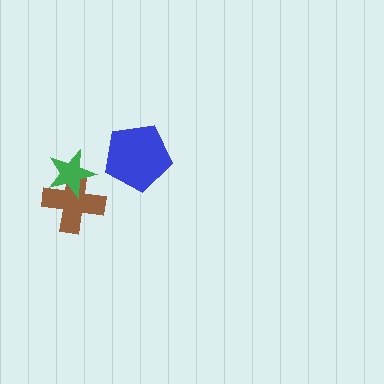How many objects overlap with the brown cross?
1 object overlaps with the brown cross.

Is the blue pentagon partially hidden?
No, no other shape covers it.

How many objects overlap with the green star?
1 object overlaps with the green star.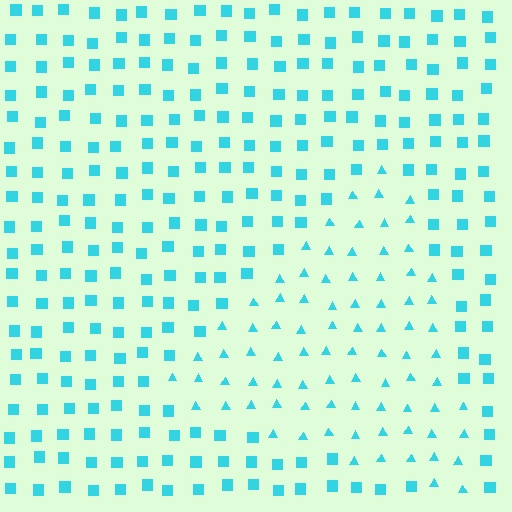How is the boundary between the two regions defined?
The boundary is defined by a change in element shape: triangles inside vs. squares outside. All elements share the same color and spacing.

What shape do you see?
I see a triangle.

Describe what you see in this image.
The image is filled with small cyan elements arranged in a uniform grid. A triangle-shaped region contains triangles, while the surrounding area contains squares. The boundary is defined purely by the change in element shape.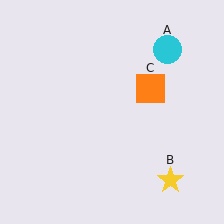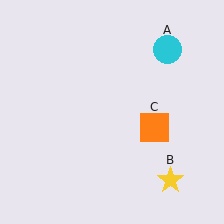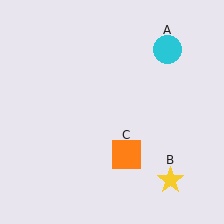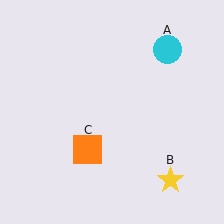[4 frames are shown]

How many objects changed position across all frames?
1 object changed position: orange square (object C).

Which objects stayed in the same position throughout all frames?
Cyan circle (object A) and yellow star (object B) remained stationary.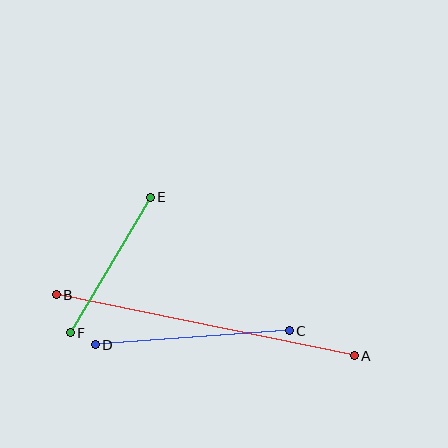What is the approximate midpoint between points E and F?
The midpoint is at approximately (110, 265) pixels.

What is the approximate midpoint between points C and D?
The midpoint is at approximately (192, 338) pixels.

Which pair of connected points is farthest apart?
Points A and B are farthest apart.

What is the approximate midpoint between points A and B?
The midpoint is at approximately (205, 325) pixels.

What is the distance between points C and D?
The distance is approximately 194 pixels.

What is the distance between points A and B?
The distance is approximately 304 pixels.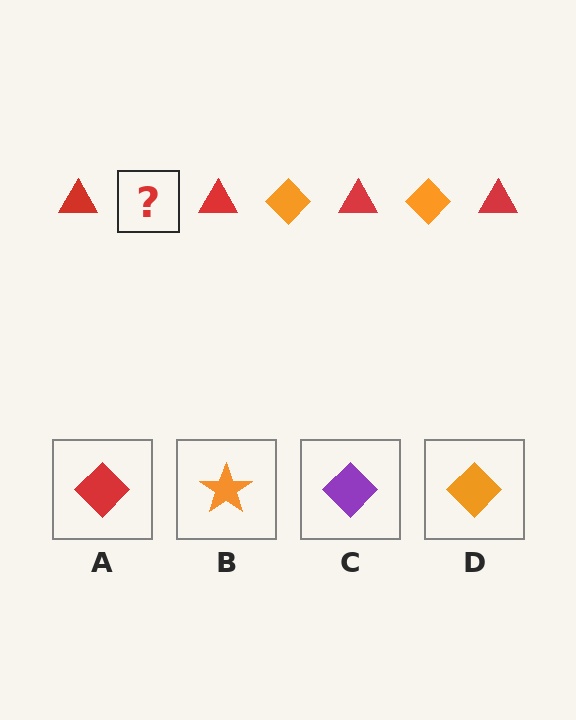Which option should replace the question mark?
Option D.